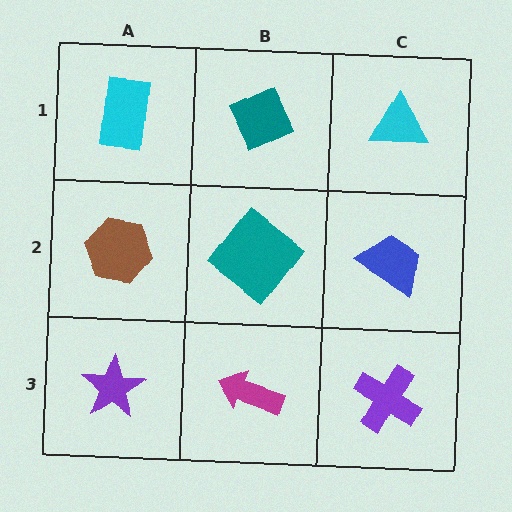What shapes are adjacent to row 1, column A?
A brown hexagon (row 2, column A), a teal diamond (row 1, column B).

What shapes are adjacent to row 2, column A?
A cyan rectangle (row 1, column A), a purple star (row 3, column A), a teal diamond (row 2, column B).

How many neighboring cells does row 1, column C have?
2.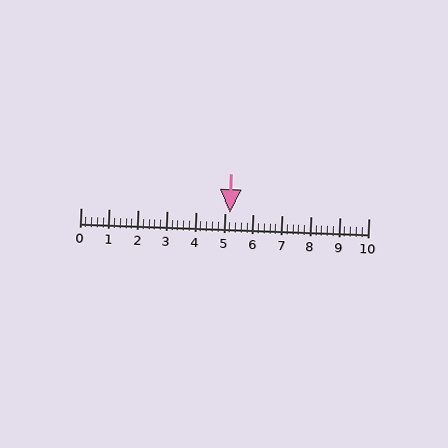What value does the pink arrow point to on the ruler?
The pink arrow points to approximately 5.2.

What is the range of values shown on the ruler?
The ruler shows values from 0 to 10.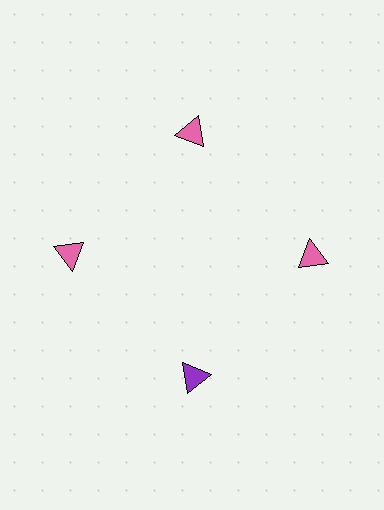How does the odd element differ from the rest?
It has a different color: purple instead of pink.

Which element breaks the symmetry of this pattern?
The purple triangle at roughly the 6 o'clock position breaks the symmetry. All other shapes are pink triangles.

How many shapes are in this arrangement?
There are 4 shapes arranged in a ring pattern.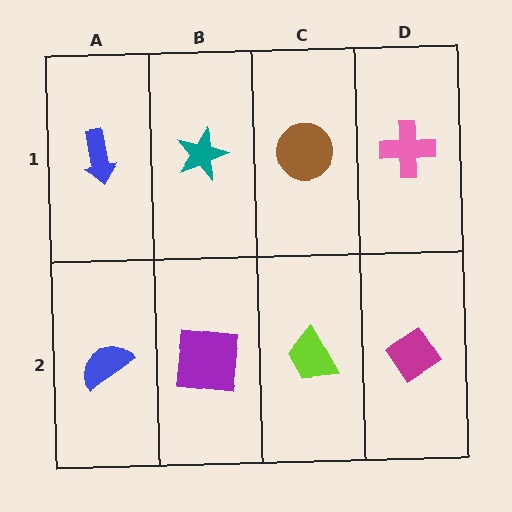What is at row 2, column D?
A magenta diamond.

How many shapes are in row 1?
4 shapes.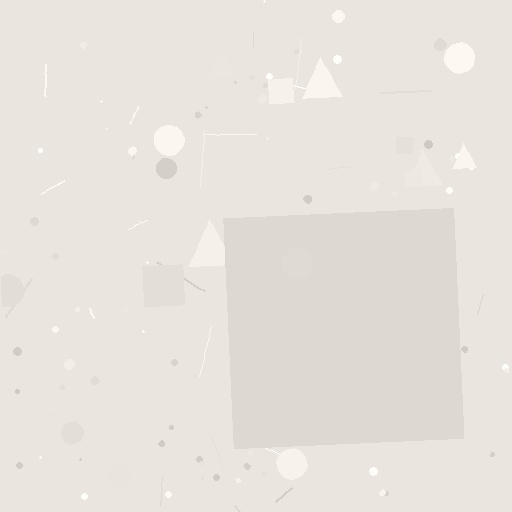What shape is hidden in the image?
A square is hidden in the image.